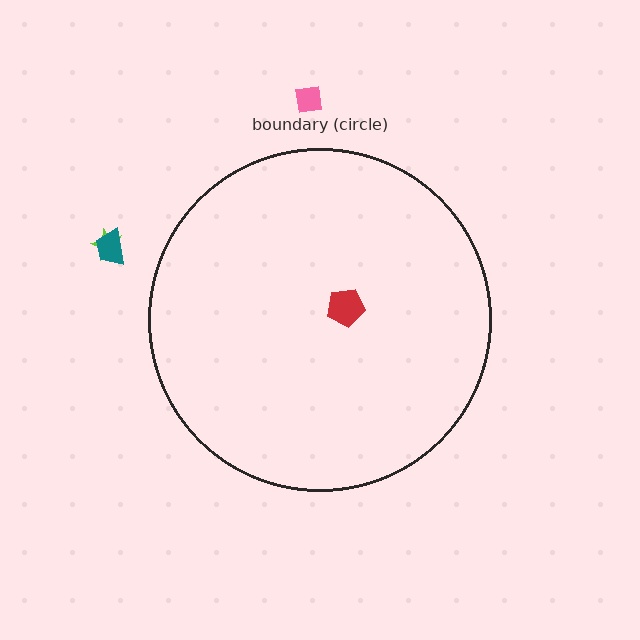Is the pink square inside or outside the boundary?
Outside.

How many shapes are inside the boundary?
1 inside, 3 outside.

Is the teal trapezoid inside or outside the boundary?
Outside.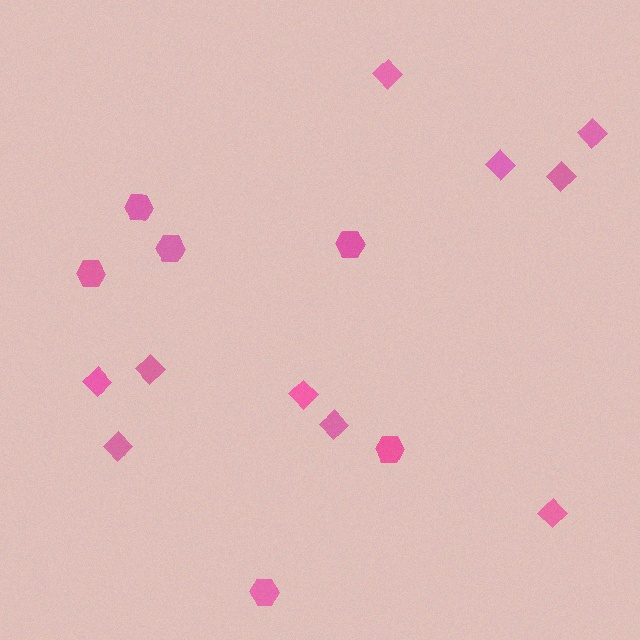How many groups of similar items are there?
There are 2 groups: one group of hexagons (6) and one group of diamonds (10).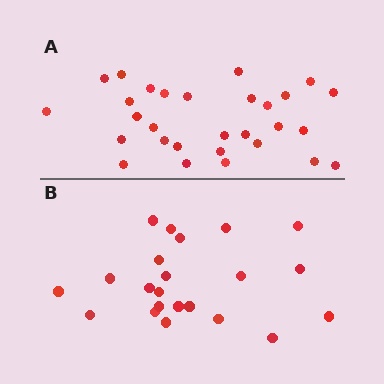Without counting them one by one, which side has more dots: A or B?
Region A (the top region) has more dots.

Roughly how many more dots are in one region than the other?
Region A has roughly 8 or so more dots than region B.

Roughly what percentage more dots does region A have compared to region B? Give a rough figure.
About 30% more.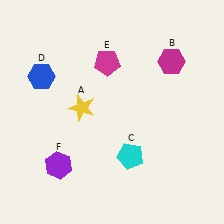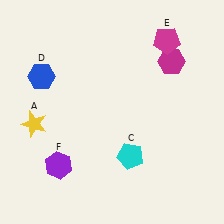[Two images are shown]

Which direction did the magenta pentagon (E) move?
The magenta pentagon (E) moved right.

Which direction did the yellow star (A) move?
The yellow star (A) moved left.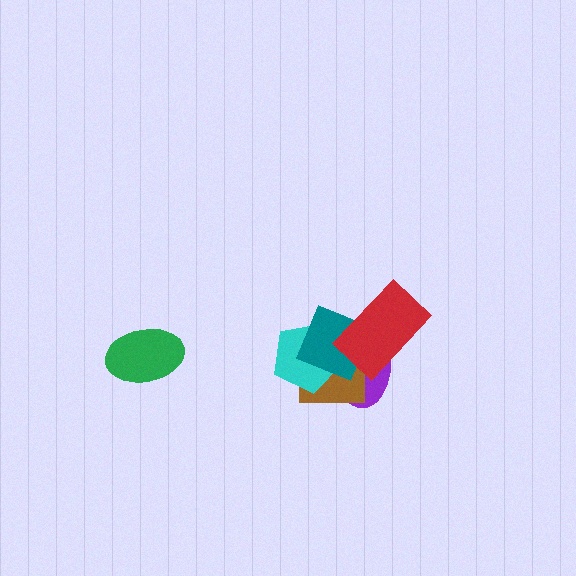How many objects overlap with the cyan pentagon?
3 objects overlap with the cyan pentagon.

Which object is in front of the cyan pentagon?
The teal diamond is in front of the cyan pentagon.